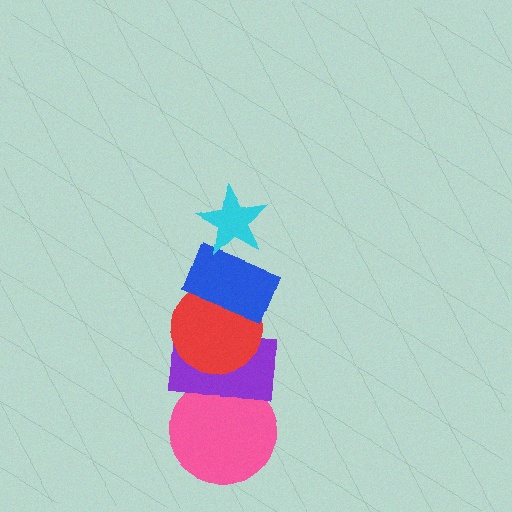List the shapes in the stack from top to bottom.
From top to bottom: the cyan star, the blue rectangle, the red circle, the purple rectangle, the pink circle.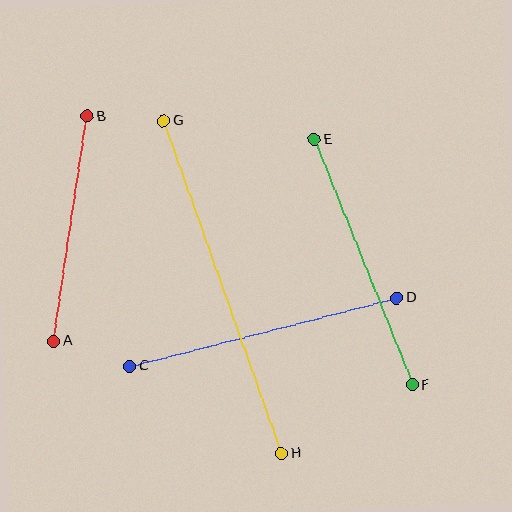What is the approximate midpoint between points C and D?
The midpoint is at approximately (263, 332) pixels.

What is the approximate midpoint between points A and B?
The midpoint is at approximately (71, 229) pixels.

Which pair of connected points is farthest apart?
Points G and H are farthest apart.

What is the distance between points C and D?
The distance is approximately 275 pixels.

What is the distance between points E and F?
The distance is approximately 264 pixels.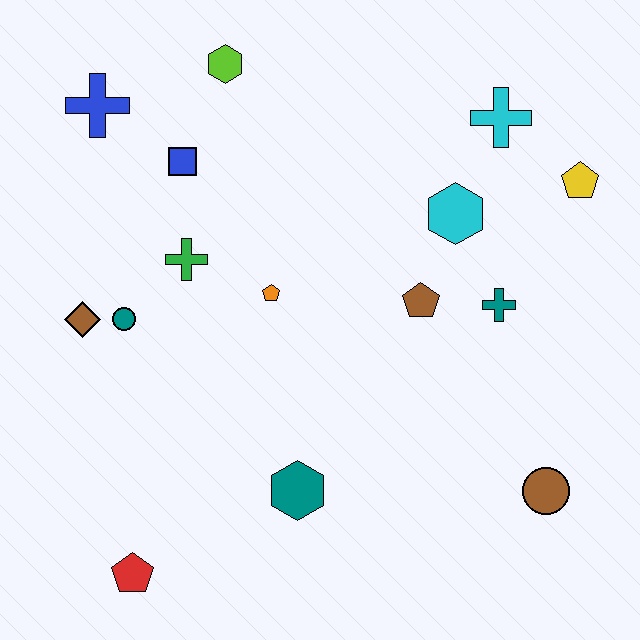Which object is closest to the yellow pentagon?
The cyan cross is closest to the yellow pentagon.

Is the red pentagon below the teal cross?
Yes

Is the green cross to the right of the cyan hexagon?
No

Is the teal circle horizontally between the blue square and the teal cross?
No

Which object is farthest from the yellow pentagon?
The red pentagon is farthest from the yellow pentagon.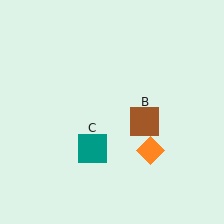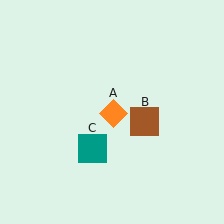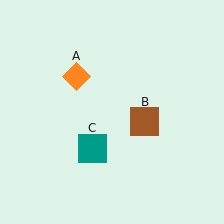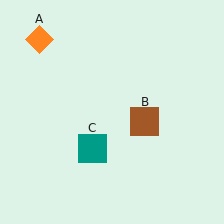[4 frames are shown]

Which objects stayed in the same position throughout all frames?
Brown square (object B) and teal square (object C) remained stationary.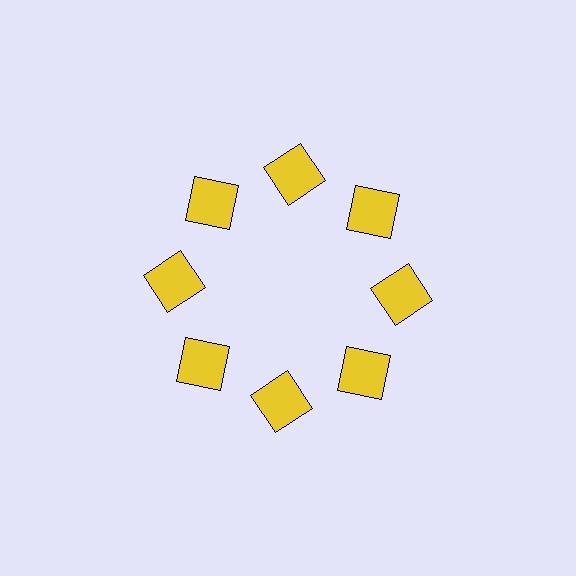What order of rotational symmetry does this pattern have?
This pattern has 8-fold rotational symmetry.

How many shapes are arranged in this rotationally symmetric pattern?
There are 8 shapes, arranged in 8 groups of 1.